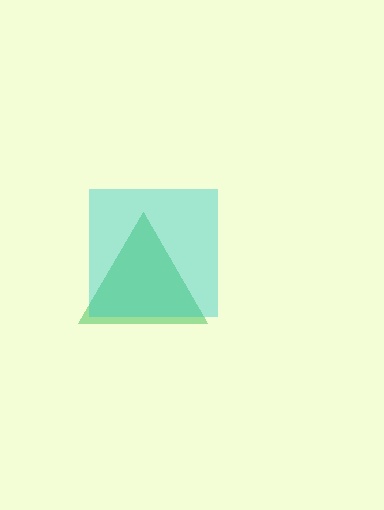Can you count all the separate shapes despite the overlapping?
Yes, there are 2 separate shapes.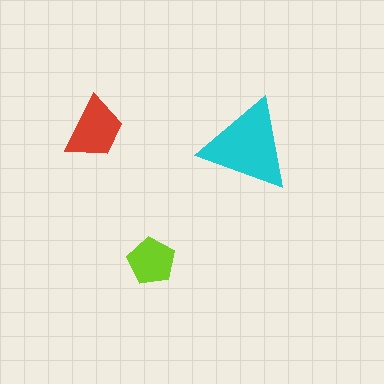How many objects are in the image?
There are 3 objects in the image.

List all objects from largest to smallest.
The cyan triangle, the red trapezoid, the lime pentagon.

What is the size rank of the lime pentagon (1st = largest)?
3rd.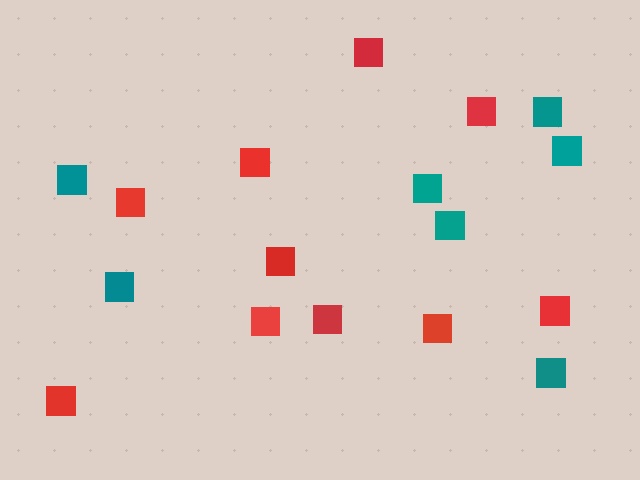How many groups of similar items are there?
There are 2 groups: one group of teal squares (7) and one group of red squares (10).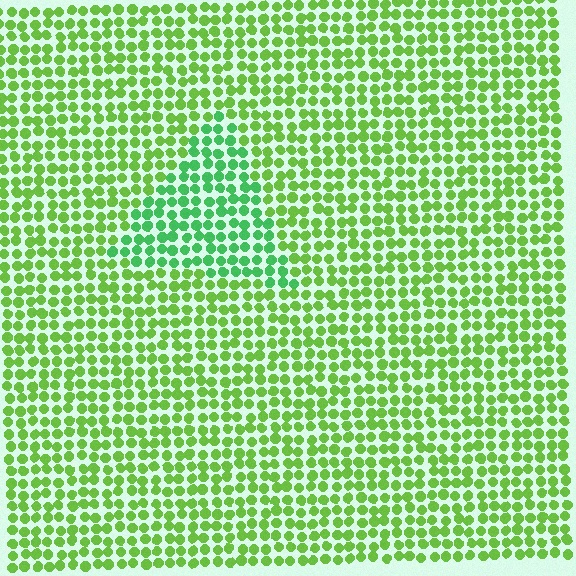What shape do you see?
I see a triangle.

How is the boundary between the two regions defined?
The boundary is defined purely by a slight shift in hue (about 32 degrees). Spacing, size, and orientation are identical on both sides.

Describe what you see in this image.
The image is filled with small lime elements in a uniform arrangement. A triangle-shaped region is visible where the elements are tinted to a slightly different hue, forming a subtle color boundary.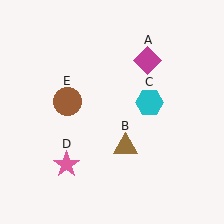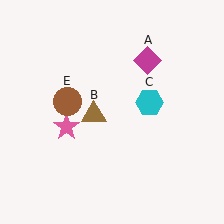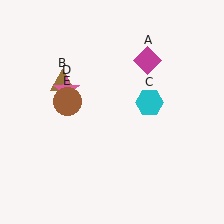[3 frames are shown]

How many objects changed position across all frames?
2 objects changed position: brown triangle (object B), pink star (object D).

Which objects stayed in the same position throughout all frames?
Magenta diamond (object A) and cyan hexagon (object C) and brown circle (object E) remained stationary.